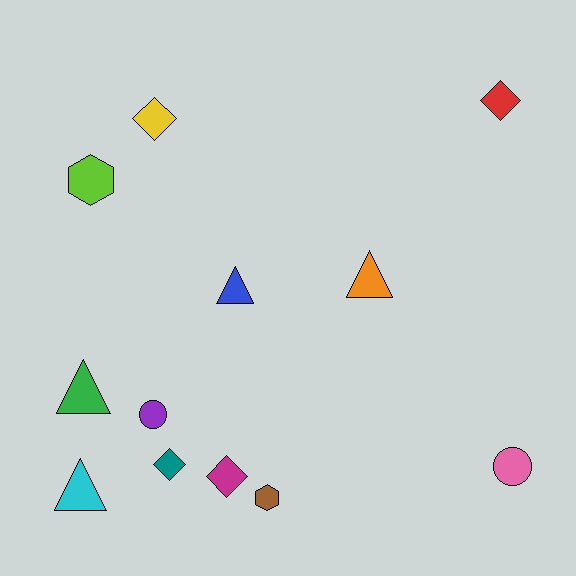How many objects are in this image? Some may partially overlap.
There are 12 objects.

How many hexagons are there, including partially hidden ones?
There are 2 hexagons.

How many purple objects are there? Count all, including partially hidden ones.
There is 1 purple object.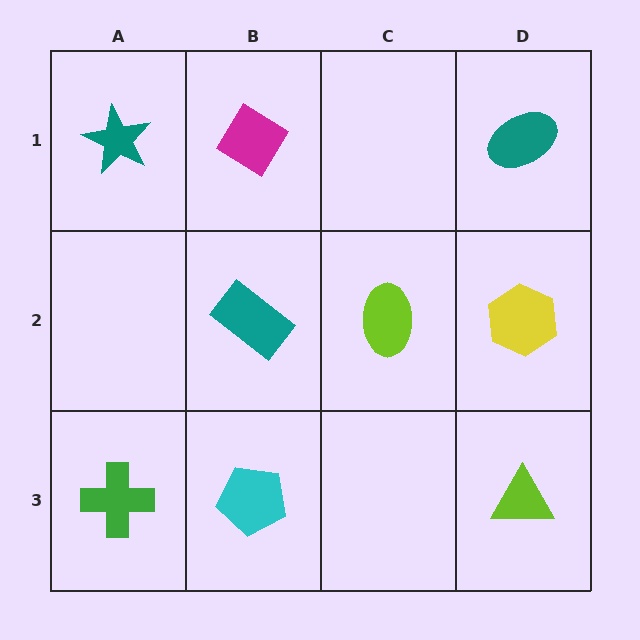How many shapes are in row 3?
3 shapes.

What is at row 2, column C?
A lime ellipse.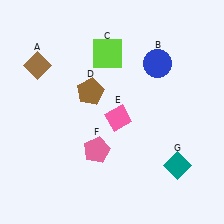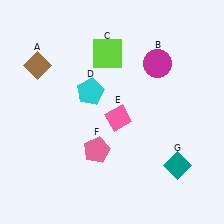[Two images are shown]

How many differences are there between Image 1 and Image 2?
There are 2 differences between the two images.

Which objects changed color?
B changed from blue to magenta. D changed from brown to cyan.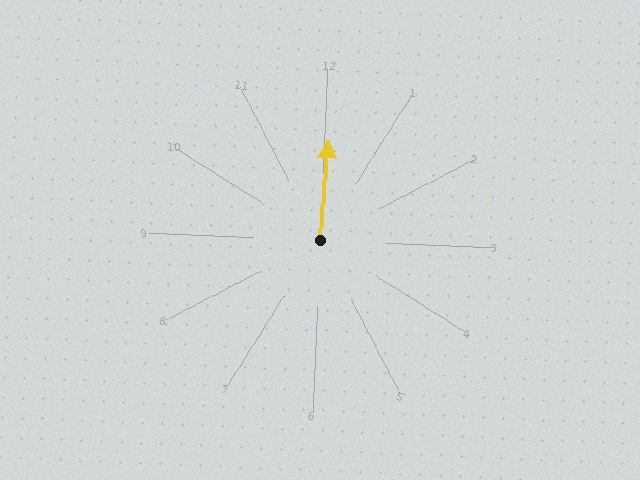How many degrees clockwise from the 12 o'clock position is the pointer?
Approximately 2 degrees.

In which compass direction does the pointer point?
North.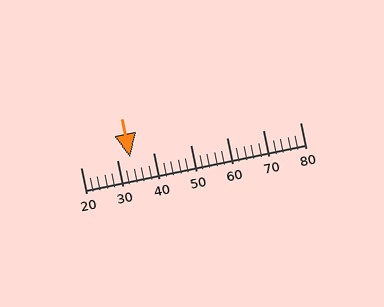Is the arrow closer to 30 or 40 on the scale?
The arrow is closer to 30.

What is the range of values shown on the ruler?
The ruler shows values from 20 to 80.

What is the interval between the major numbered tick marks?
The major tick marks are spaced 10 units apart.